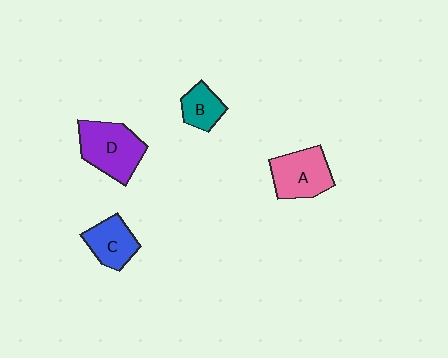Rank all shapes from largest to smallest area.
From largest to smallest: D (purple), A (pink), C (blue), B (teal).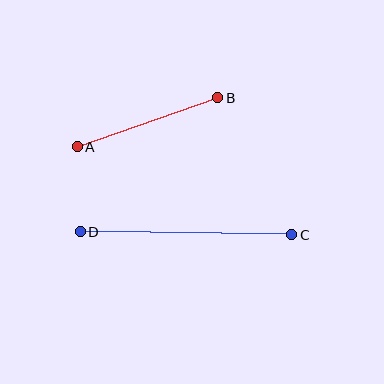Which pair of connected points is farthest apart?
Points C and D are farthest apart.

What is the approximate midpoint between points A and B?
The midpoint is at approximately (148, 122) pixels.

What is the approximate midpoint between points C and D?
The midpoint is at approximately (186, 233) pixels.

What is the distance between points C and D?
The distance is approximately 212 pixels.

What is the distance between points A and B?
The distance is approximately 149 pixels.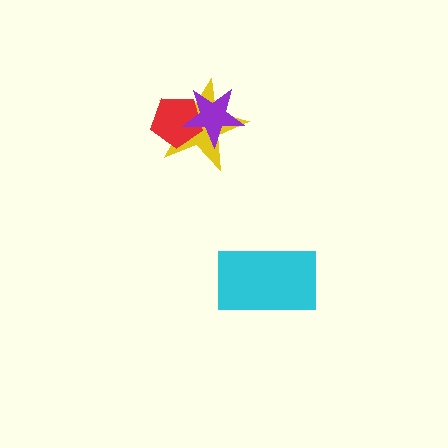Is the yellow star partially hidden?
Yes, it is partially covered by another shape.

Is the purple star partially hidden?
No, no other shape covers it.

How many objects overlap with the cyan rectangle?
0 objects overlap with the cyan rectangle.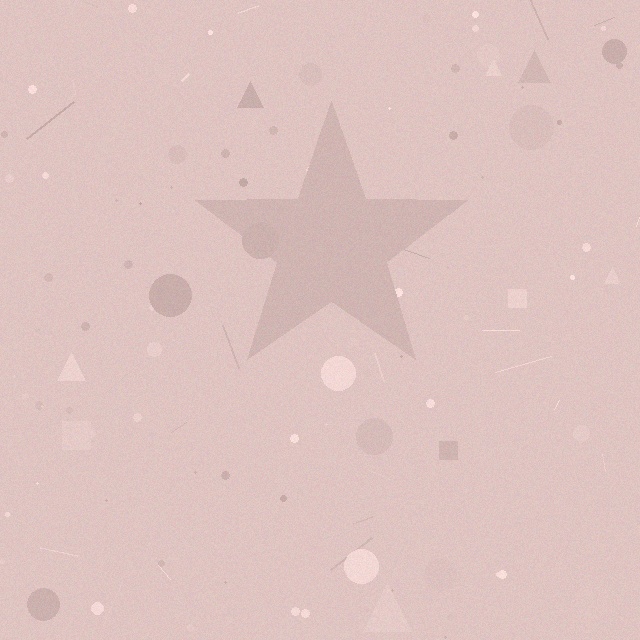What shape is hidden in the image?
A star is hidden in the image.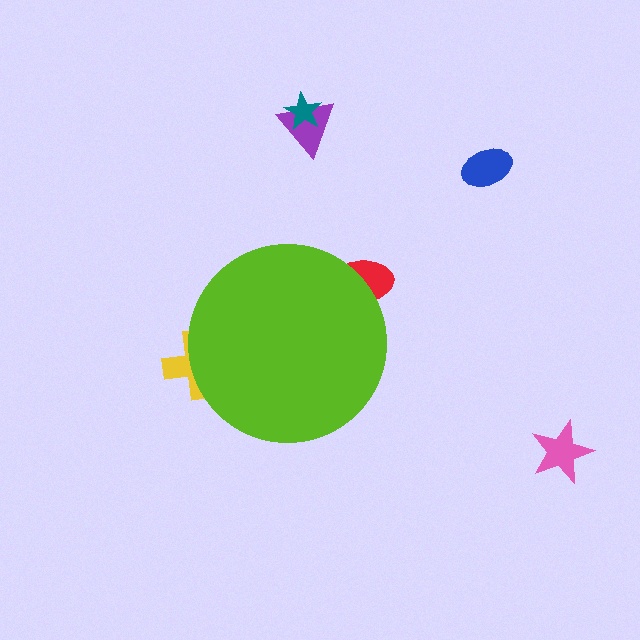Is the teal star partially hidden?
No, the teal star is fully visible.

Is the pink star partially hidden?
No, the pink star is fully visible.